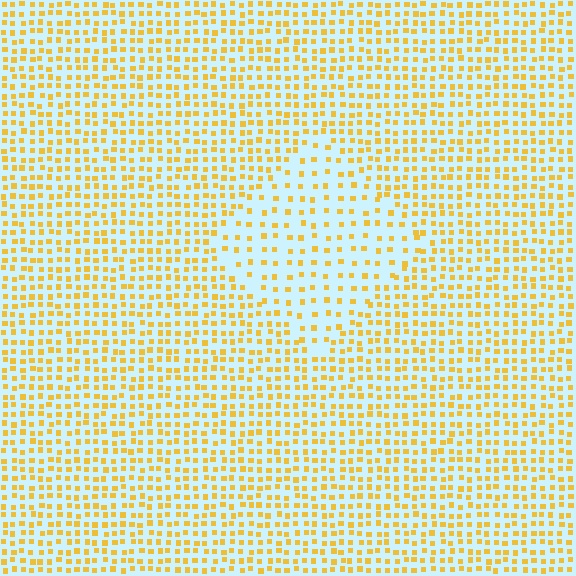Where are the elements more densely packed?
The elements are more densely packed outside the diamond boundary.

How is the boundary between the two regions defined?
The boundary is defined by a change in element density (approximately 2.0x ratio). All elements are the same color, size, and shape.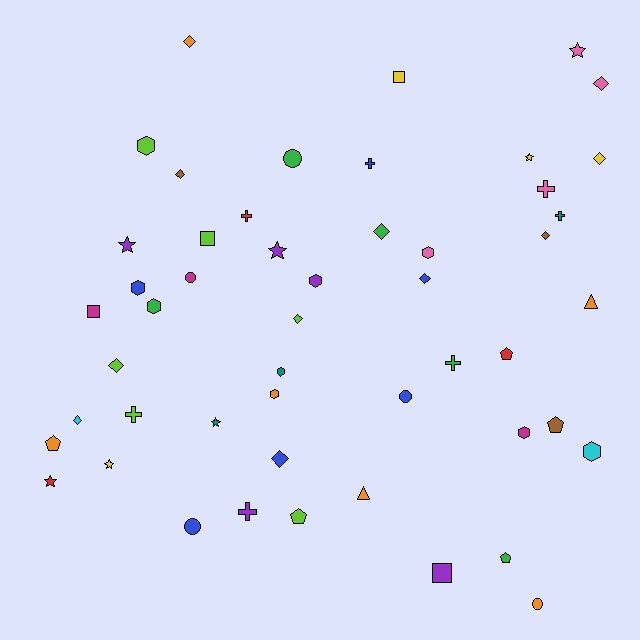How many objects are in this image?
There are 50 objects.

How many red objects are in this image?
There are 3 red objects.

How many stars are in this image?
There are 7 stars.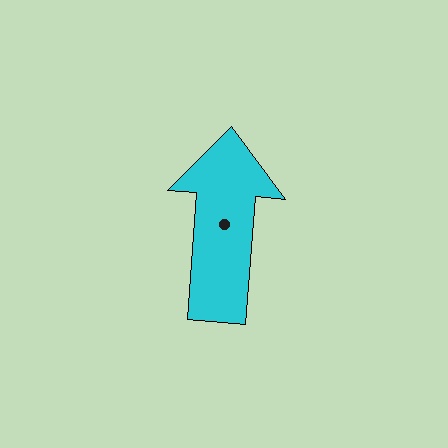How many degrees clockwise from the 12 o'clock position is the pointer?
Approximately 4 degrees.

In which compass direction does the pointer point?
North.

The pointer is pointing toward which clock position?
Roughly 12 o'clock.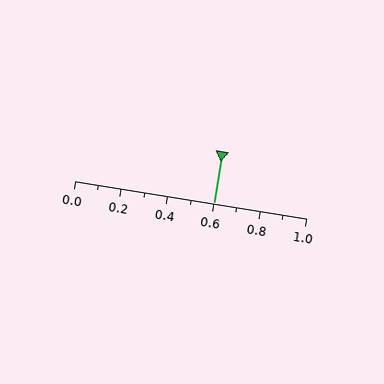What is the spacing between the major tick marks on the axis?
The major ticks are spaced 0.2 apart.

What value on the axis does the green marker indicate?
The marker indicates approximately 0.6.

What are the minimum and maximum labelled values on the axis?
The axis runs from 0.0 to 1.0.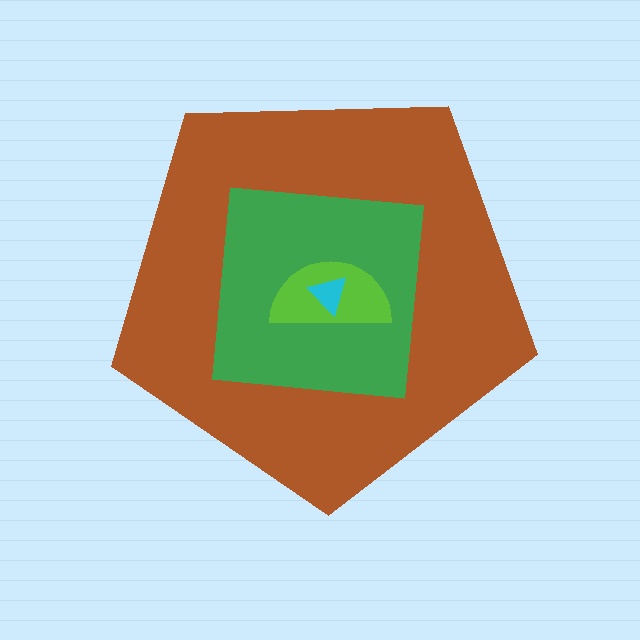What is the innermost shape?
The cyan triangle.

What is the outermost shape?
The brown pentagon.